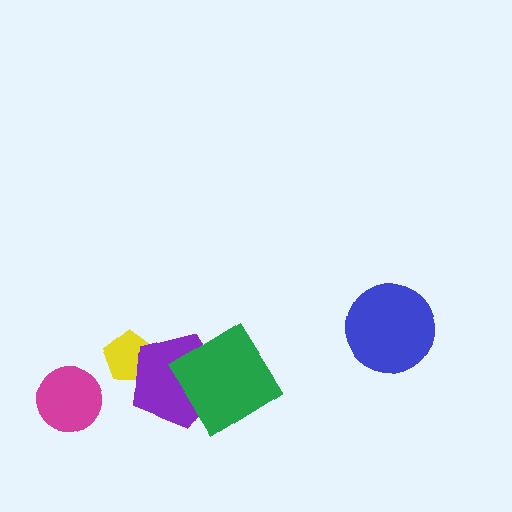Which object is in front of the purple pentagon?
The green diamond is in front of the purple pentagon.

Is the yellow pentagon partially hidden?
Yes, it is partially covered by another shape.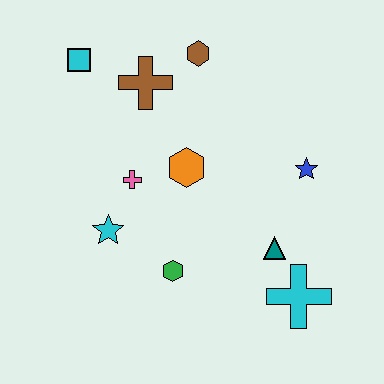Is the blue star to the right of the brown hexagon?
Yes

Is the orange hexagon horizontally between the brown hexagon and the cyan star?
Yes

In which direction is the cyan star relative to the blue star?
The cyan star is to the left of the blue star.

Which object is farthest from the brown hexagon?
The cyan cross is farthest from the brown hexagon.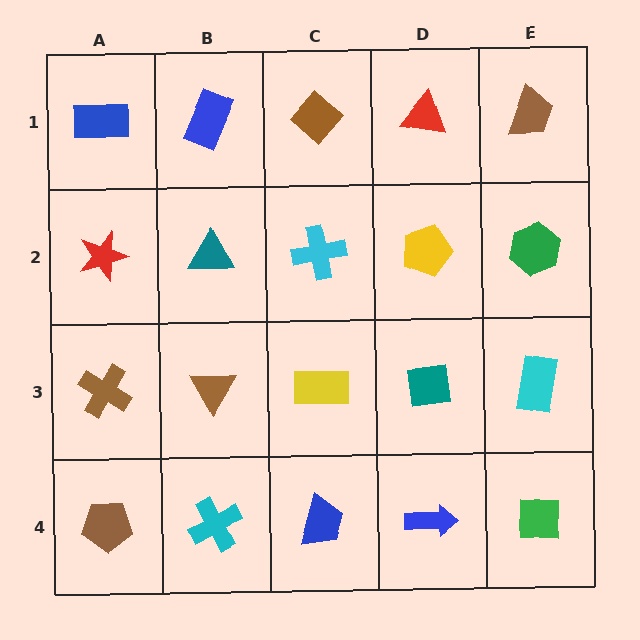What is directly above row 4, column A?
A brown cross.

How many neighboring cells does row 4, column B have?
3.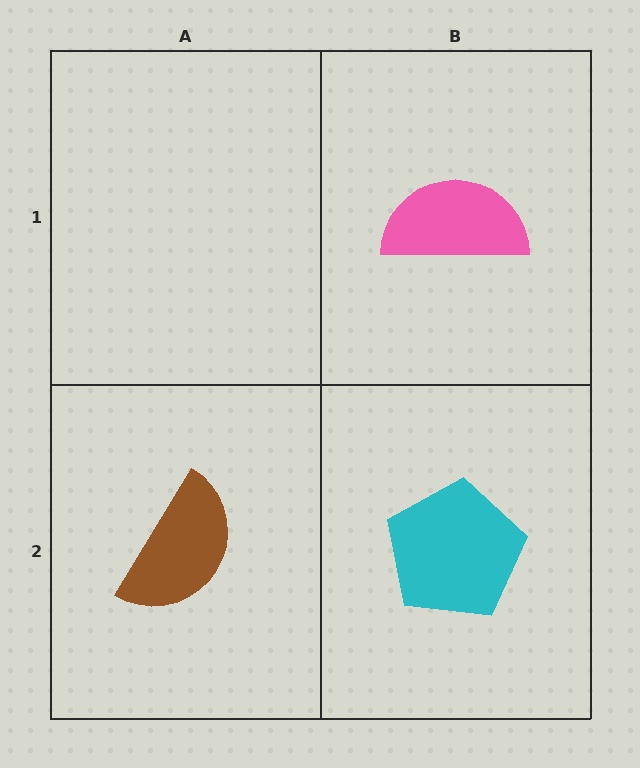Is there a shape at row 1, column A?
No, that cell is empty.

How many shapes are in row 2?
2 shapes.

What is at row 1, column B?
A pink semicircle.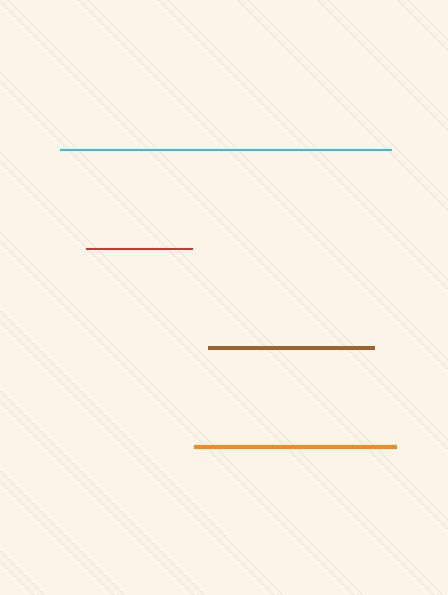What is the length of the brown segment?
The brown segment is approximately 166 pixels long.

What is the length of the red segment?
The red segment is approximately 106 pixels long.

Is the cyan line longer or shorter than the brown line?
The cyan line is longer than the brown line.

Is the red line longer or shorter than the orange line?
The orange line is longer than the red line.